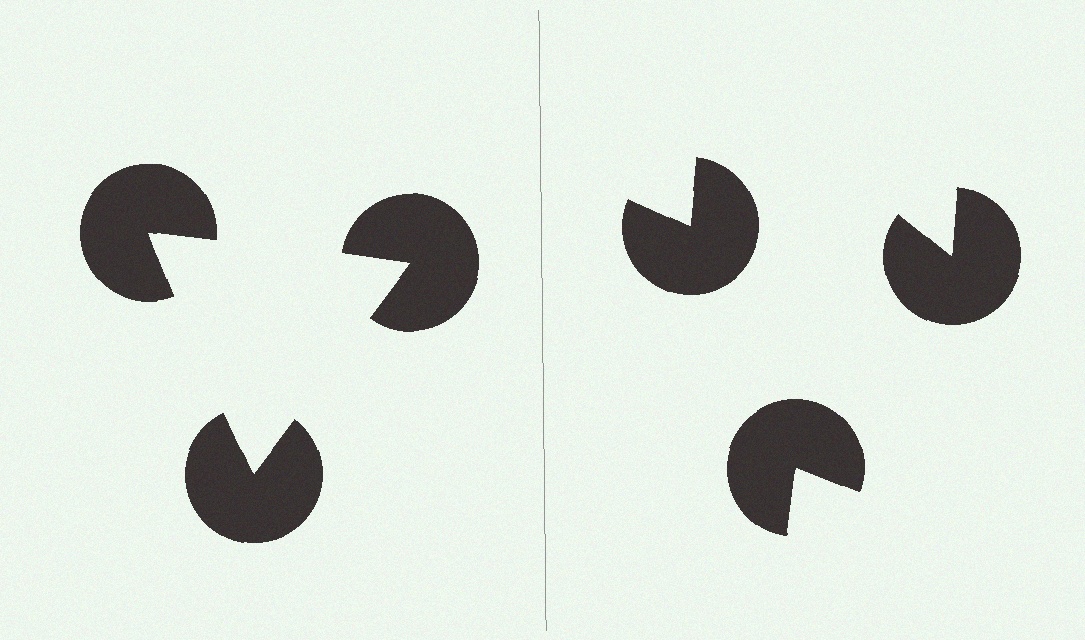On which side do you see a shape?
An illusory triangle appears on the left side. On the right side the wedge cuts are rotated, so no coherent shape forms.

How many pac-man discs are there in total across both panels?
6 — 3 on each side.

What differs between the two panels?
The pac-man discs are positioned identically on both sides; only the wedge orientations differ. On the left they align to a triangle; on the right they are misaligned.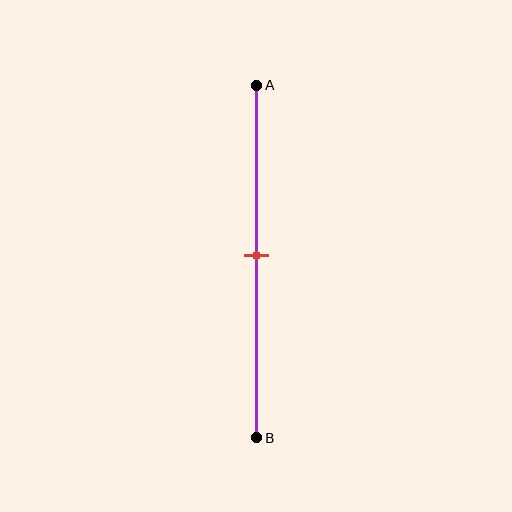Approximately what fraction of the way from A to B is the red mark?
The red mark is approximately 50% of the way from A to B.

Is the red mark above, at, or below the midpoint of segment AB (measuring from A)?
The red mark is approximately at the midpoint of segment AB.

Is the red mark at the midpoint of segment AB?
Yes, the mark is approximately at the midpoint.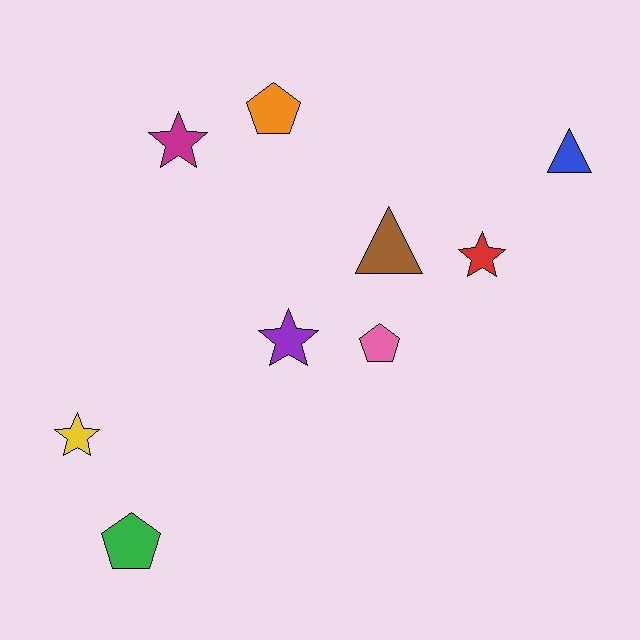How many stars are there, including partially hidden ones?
There are 4 stars.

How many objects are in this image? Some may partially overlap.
There are 9 objects.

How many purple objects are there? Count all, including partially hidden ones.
There is 1 purple object.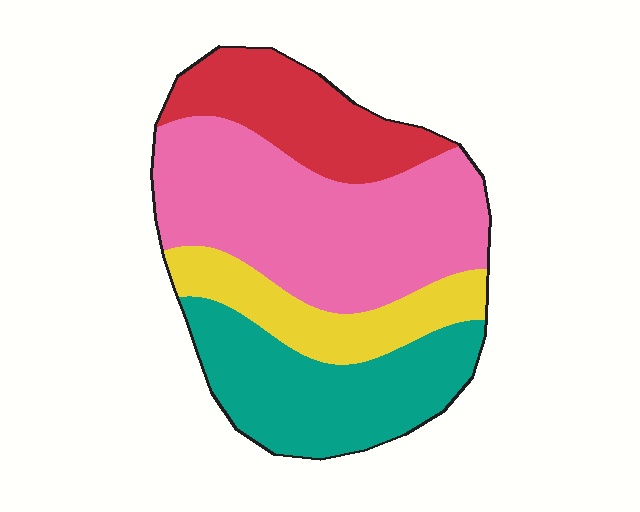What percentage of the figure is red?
Red takes up about one fifth (1/5) of the figure.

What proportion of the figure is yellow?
Yellow takes up about one sixth (1/6) of the figure.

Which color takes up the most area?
Pink, at roughly 40%.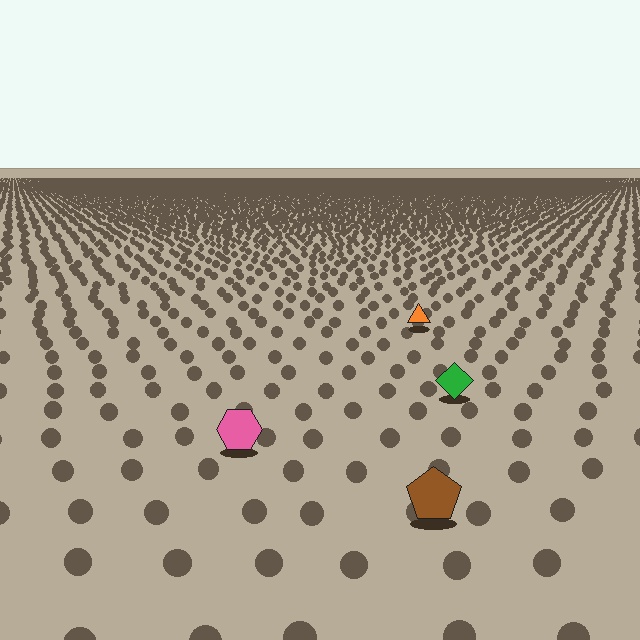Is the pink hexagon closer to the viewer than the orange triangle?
Yes. The pink hexagon is closer — you can tell from the texture gradient: the ground texture is coarser near it.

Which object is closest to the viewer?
The brown pentagon is closest. The texture marks near it are larger and more spread out.